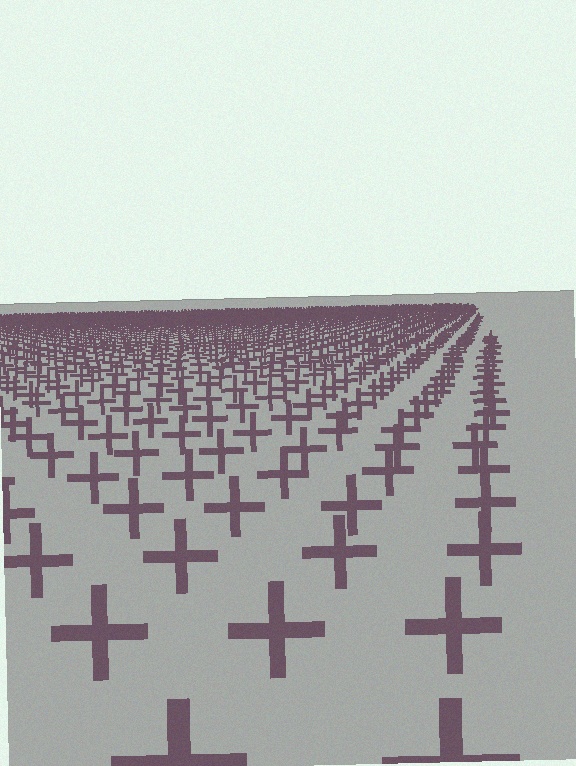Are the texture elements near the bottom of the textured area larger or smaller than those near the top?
Larger. Near the bottom, elements are closer to the viewer and appear at a bigger on-screen size.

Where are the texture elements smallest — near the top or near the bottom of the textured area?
Near the top.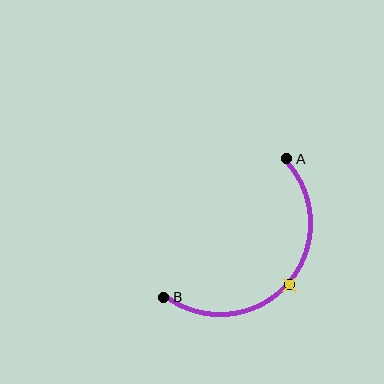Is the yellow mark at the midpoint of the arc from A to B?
Yes. The yellow mark lies on the arc at equal arc-length from both A and B — it is the arc midpoint.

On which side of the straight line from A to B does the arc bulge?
The arc bulges below and to the right of the straight line connecting A and B.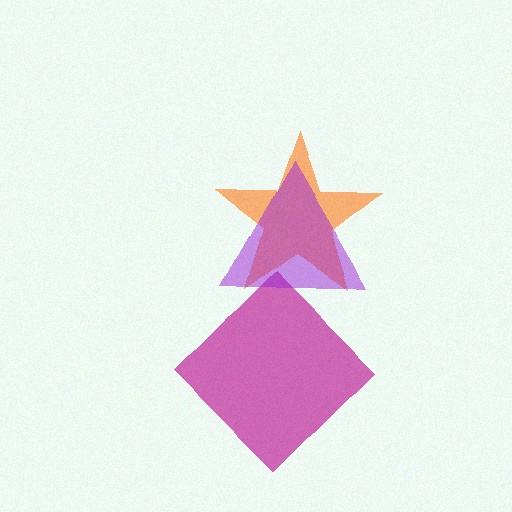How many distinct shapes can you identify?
There are 3 distinct shapes: an orange star, a magenta diamond, a purple triangle.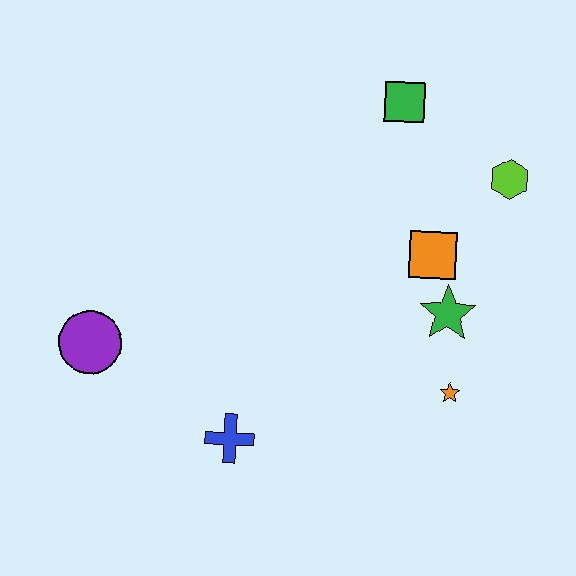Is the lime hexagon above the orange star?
Yes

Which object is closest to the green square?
The lime hexagon is closest to the green square.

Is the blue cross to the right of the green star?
No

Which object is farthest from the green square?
The purple circle is farthest from the green square.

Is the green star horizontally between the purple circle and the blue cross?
No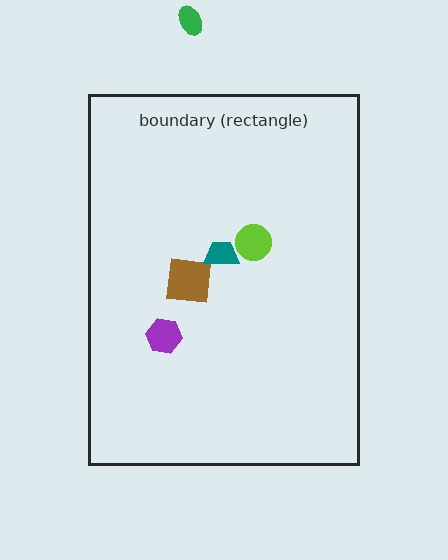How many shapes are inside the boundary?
4 inside, 1 outside.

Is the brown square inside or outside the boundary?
Inside.